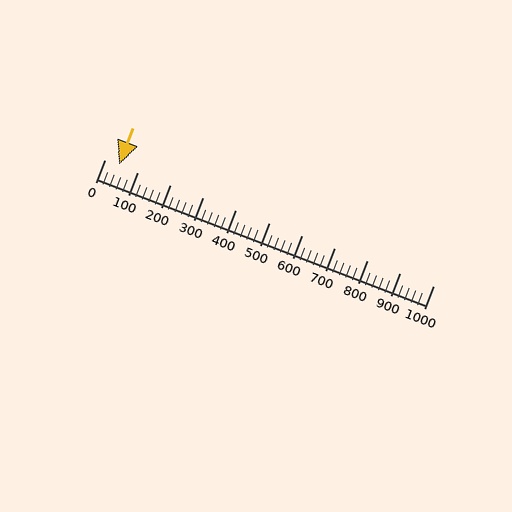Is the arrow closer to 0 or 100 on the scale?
The arrow is closer to 0.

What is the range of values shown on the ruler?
The ruler shows values from 0 to 1000.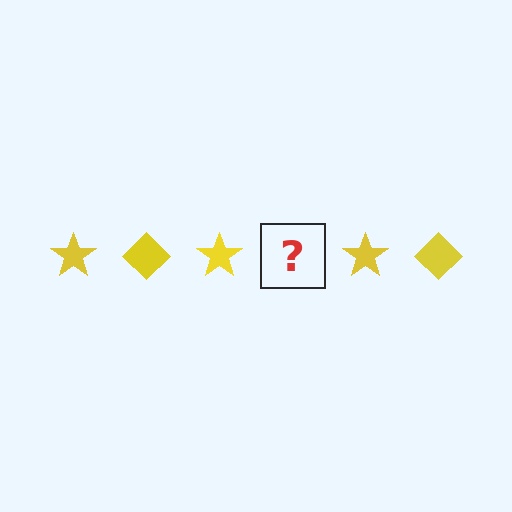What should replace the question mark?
The question mark should be replaced with a yellow diamond.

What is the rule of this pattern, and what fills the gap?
The rule is that the pattern cycles through star, diamond shapes in yellow. The gap should be filled with a yellow diamond.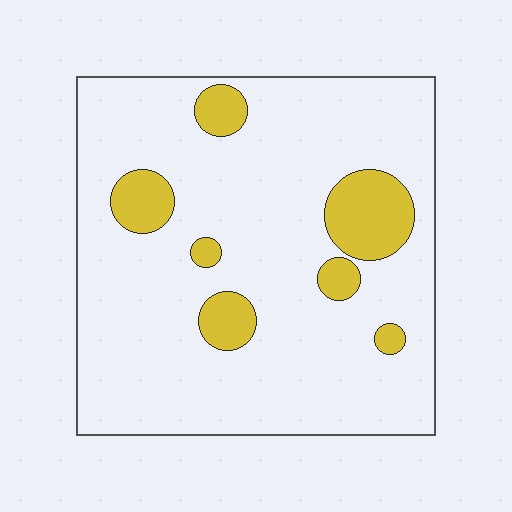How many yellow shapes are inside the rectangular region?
7.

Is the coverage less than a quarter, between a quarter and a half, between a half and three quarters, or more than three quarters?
Less than a quarter.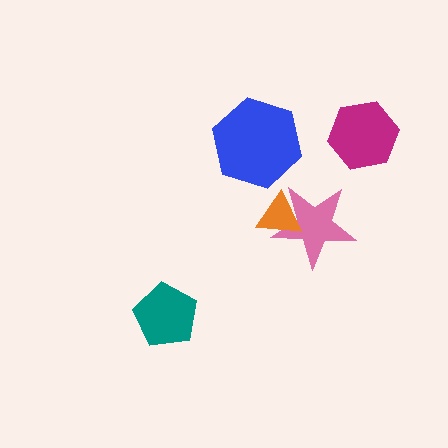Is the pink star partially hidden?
Yes, it is partially covered by another shape.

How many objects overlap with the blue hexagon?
0 objects overlap with the blue hexagon.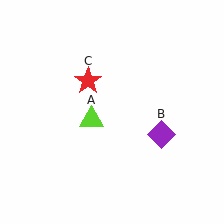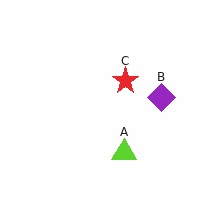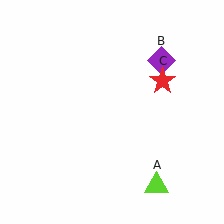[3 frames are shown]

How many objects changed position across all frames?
3 objects changed position: lime triangle (object A), purple diamond (object B), red star (object C).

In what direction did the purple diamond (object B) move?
The purple diamond (object B) moved up.